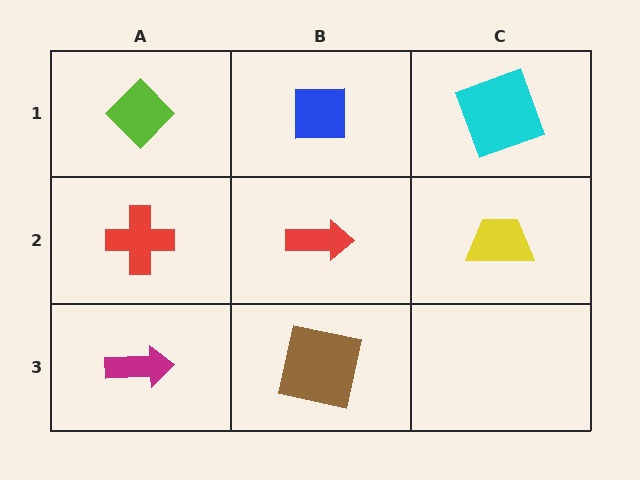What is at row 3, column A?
A magenta arrow.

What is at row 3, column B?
A brown square.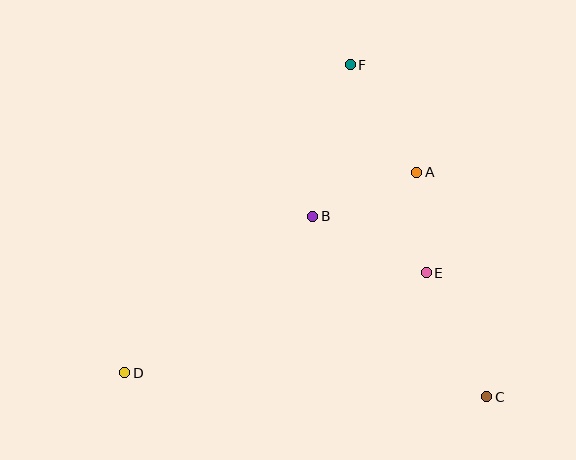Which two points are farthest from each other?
Points D and F are farthest from each other.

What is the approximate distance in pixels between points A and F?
The distance between A and F is approximately 127 pixels.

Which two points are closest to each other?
Points A and E are closest to each other.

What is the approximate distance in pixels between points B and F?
The distance between B and F is approximately 156 pixels.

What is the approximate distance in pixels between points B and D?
The distance between B and D is approximately 244 pixels.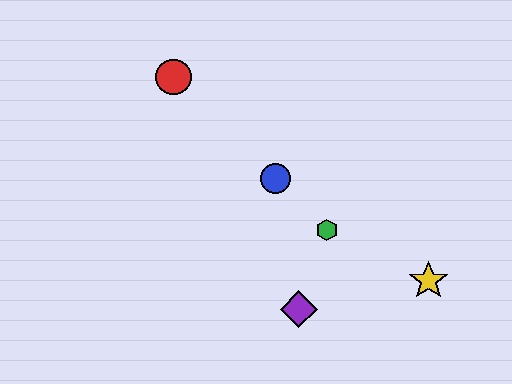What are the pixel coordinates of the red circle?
The red circle is at (174, 77).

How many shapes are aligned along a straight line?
3 shapes (the red circle, the blue circle, the green hexagon) are aligned along a straight line.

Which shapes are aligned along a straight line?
The red circle, the blue circle, the green hexagon are aligned along a straight line.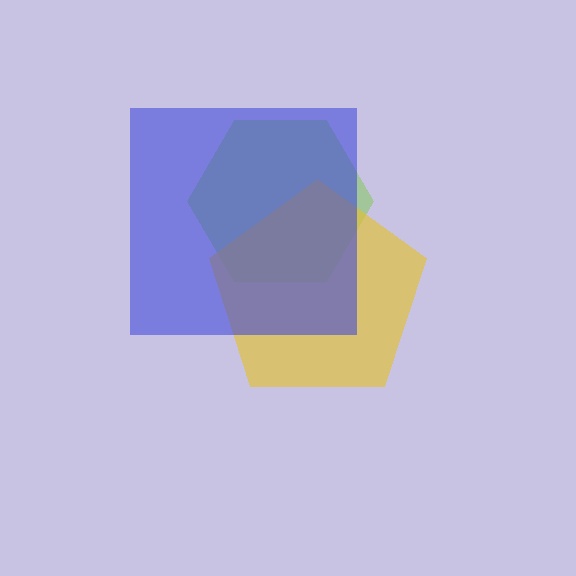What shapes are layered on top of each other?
The layered shapes are: a lime hexagon, a yellow pentagon, a blue square.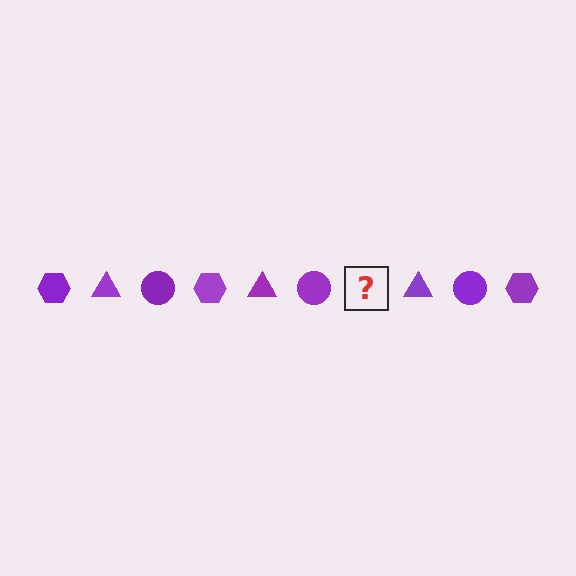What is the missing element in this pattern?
The missing element is a purple hexagon.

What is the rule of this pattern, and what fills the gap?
The rule is that the pattern cycles through hexagon, triangle, circle shapes in purple. The gap should be filled with a purple hexagon.